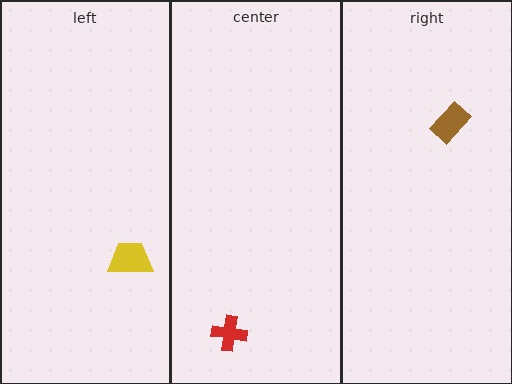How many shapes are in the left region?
1.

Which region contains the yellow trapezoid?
The left region.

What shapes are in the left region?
The yellow trapezoid.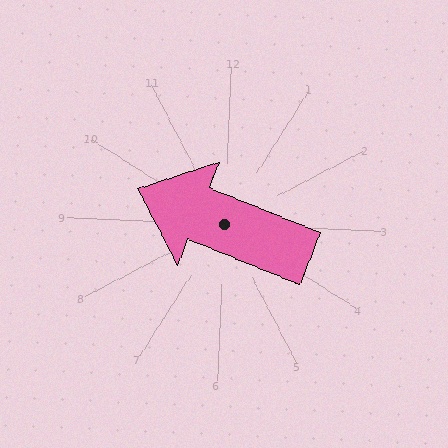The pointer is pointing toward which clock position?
Roughly 10 o'clock.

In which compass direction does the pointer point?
West.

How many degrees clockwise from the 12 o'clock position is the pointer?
Approximately 290 degrees.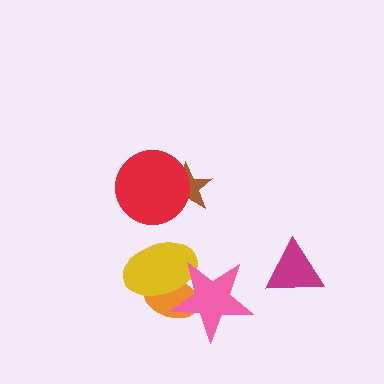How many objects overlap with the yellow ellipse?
2 objects overlap with the yellow ellipse.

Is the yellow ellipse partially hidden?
Yes, it is partially covered by another shape.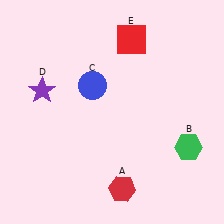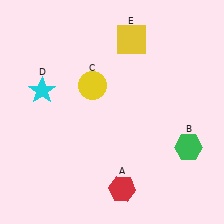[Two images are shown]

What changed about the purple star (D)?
In Image 1, D is purple. In Image 2, it changed to cyan.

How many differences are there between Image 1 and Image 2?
There are 3 differences between the two images.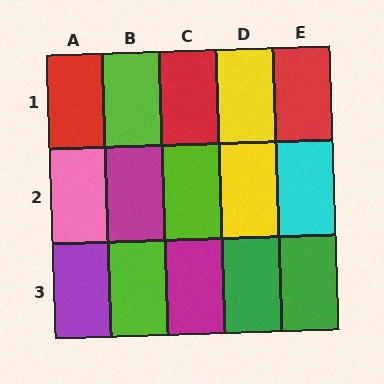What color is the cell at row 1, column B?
Lime.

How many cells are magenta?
2 cells are magenta.